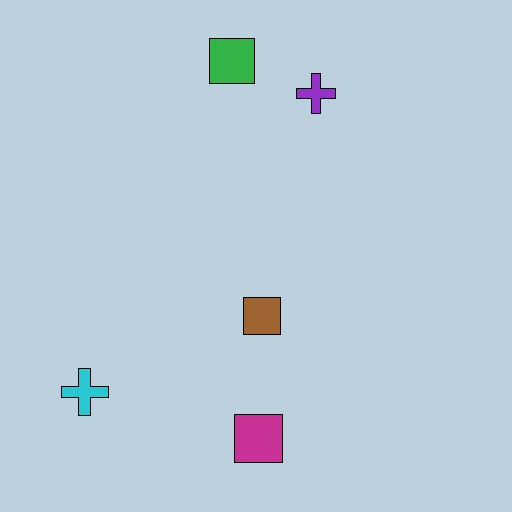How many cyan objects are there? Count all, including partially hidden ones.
There is 1 cyan object.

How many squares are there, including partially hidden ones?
There are 3 squares.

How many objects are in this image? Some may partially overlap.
There are 5 objects.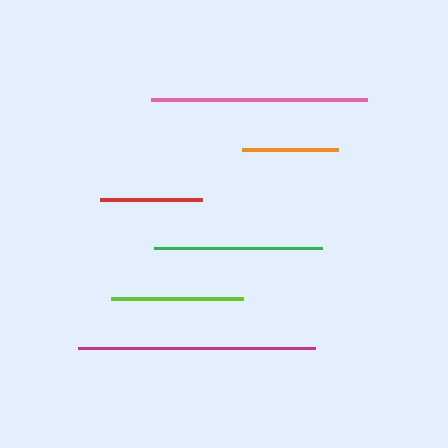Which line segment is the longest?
The magenta line is the longest at approximately 237 pixels.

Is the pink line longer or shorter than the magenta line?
The magenta line is longer than the pink line.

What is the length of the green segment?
The green segment is approximately 168 pixels long.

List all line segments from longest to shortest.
From longest to shortest: magenta, pink, green, lime, red, orange.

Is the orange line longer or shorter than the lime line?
The lime line is longer than the orange line.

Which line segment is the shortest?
The orange line is the shortest at approximately 96 pixels.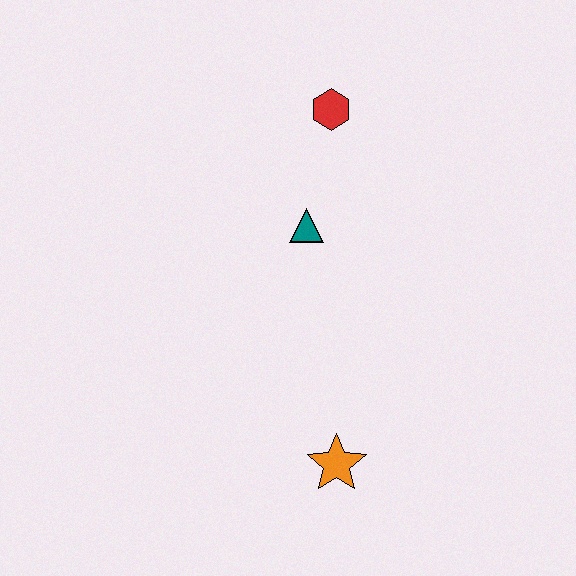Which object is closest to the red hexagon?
The teal triangle is closest to the red hexagon.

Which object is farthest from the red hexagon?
The orange star is farthest from the red hexagon.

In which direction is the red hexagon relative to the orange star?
The red hexagon is above the orange star.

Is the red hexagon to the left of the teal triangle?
No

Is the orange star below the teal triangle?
Yes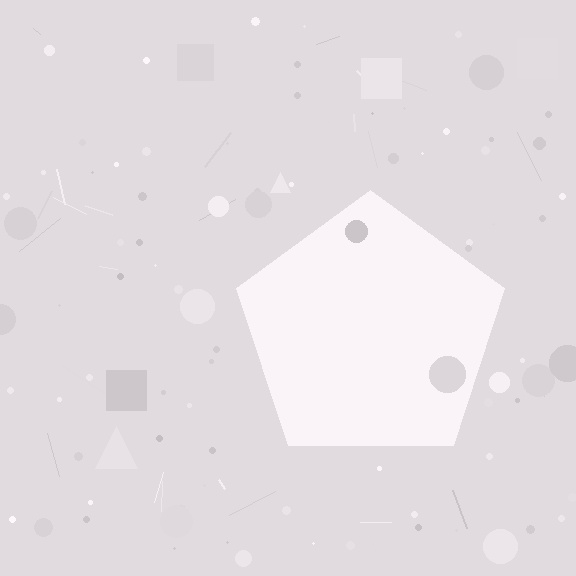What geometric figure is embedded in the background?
A pentagon is embedded in the background.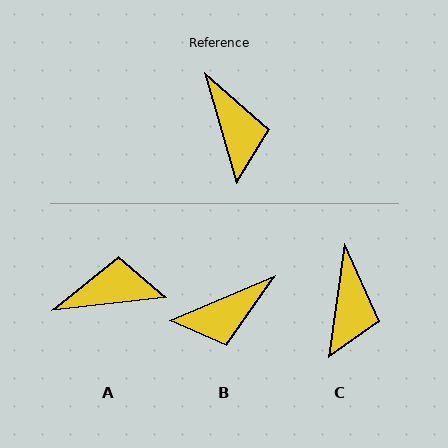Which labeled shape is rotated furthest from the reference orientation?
B, about 83 degrees away.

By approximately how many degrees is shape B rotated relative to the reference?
Approximately 83 degrees clockwise.